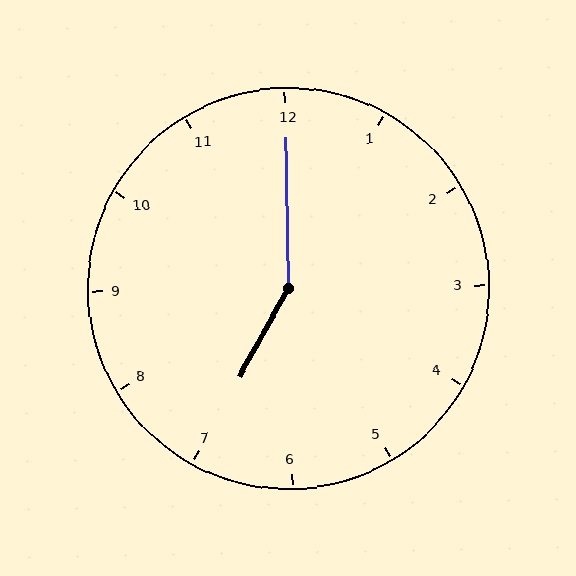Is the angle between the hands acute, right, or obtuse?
It is obtuse.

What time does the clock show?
7:00.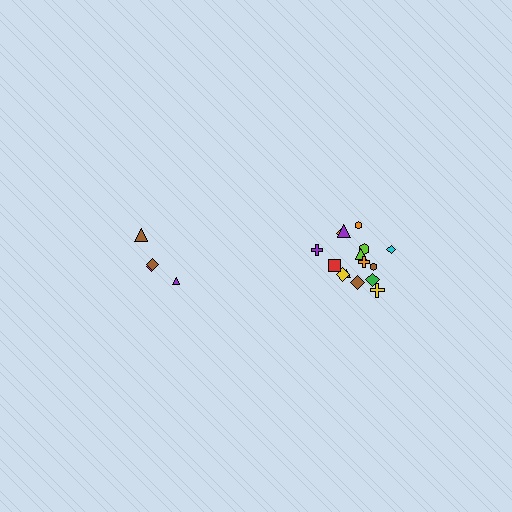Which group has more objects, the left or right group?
The right group.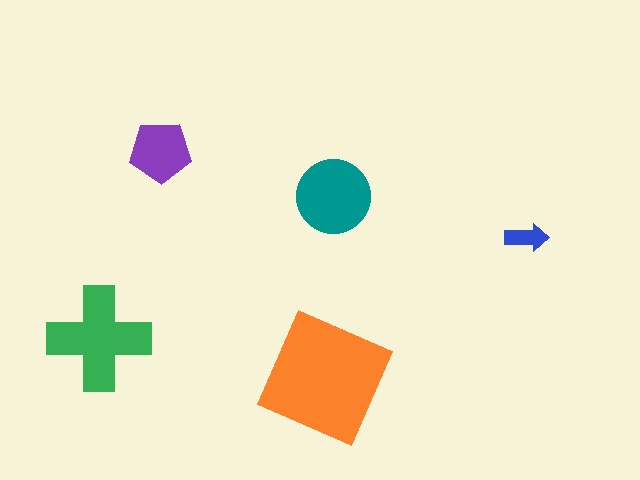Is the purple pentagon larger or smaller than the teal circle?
Smaller.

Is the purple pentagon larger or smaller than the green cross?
Smaller.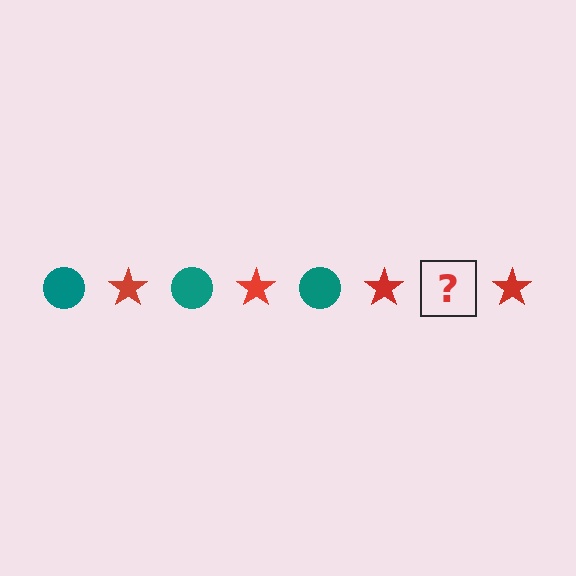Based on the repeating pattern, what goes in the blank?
The blank should be a teal circle.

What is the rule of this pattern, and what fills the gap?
The rule is that the pattern alternates between teal circle and red star. The gap should be filled with a teal circle.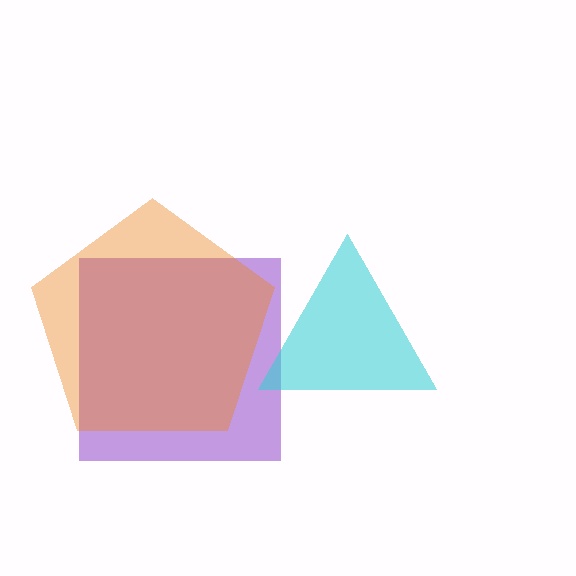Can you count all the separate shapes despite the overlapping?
Yes, there are 3 separate shapes.